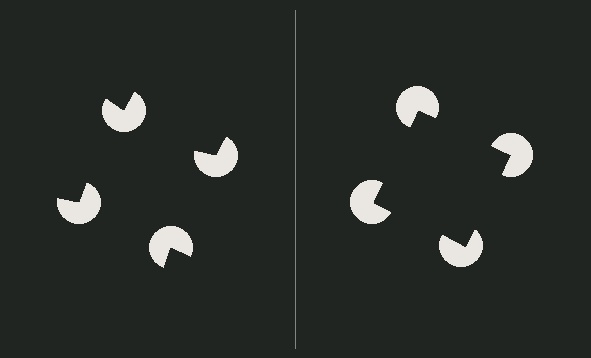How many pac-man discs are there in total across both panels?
8 — 4 on each side.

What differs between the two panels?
The pac-man discs are positioned identically on both sides; only the wedge orientations differ. On the right they align to a square; on the left they are misaligned.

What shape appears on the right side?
An illusory square.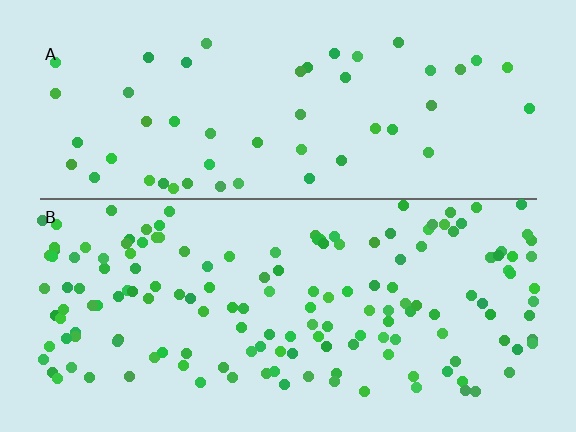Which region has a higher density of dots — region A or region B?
B (the bottom).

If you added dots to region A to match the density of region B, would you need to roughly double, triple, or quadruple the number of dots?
Approximately triple.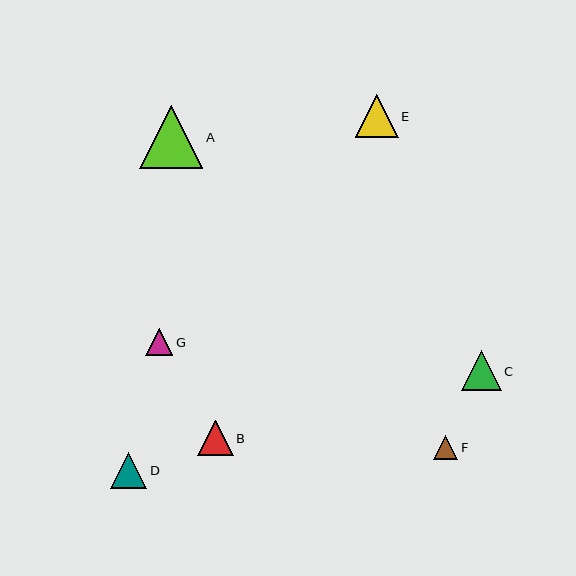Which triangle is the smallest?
Triangle F is the smallest with a size of approximately 24 pixels.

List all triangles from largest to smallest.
From largest to smallest: A, E, C, D, B, G, F.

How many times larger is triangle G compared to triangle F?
Triangle G is approximately 1.1 times the size of triangle F.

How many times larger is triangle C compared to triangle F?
Triangle C is approximately 1.7 times the size of triangle F.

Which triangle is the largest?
Triangle A is the largest with a size of approximately 63 pixels.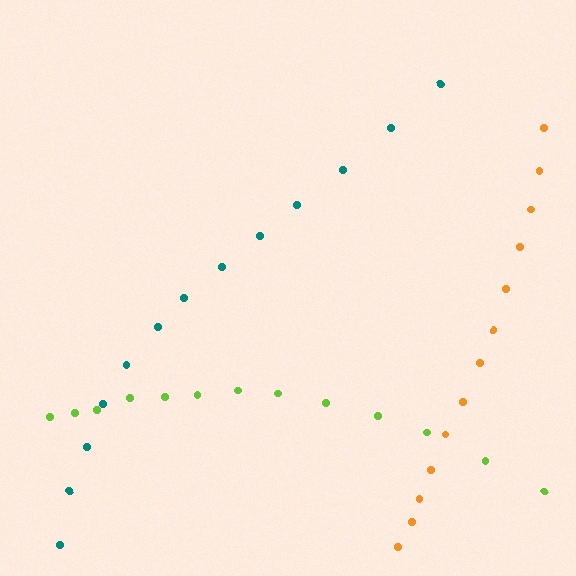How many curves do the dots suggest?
There are 3 distinct paths.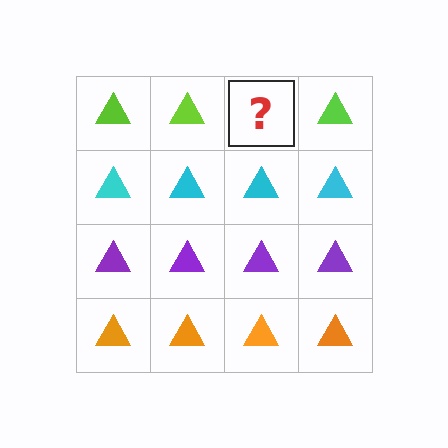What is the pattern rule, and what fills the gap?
The rule is that each row has a consistent color. The gap should be filled with a lime triangle.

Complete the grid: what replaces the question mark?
The question mark should be replaced with a lime triangle.